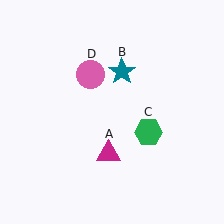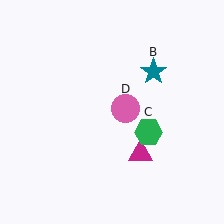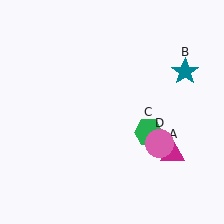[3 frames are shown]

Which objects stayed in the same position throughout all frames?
Green hexagon (object C) remained stationary.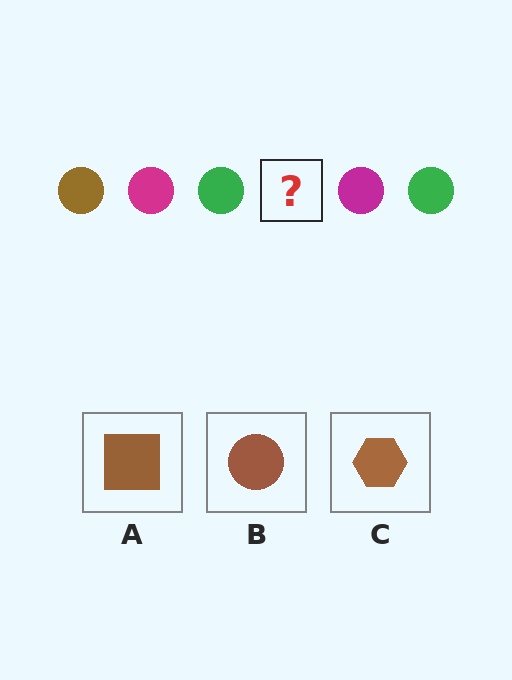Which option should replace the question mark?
Option B.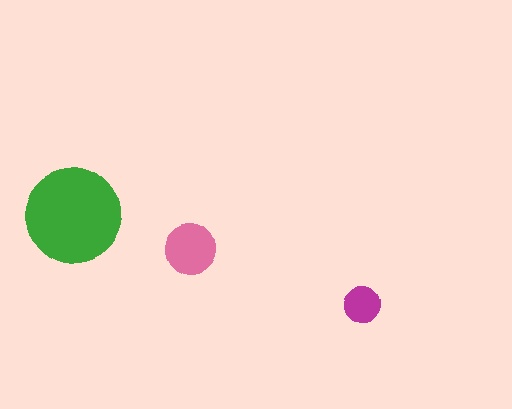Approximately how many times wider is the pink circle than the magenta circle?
About 1.5 times wider.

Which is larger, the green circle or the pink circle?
The green one.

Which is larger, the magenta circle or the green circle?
The green one.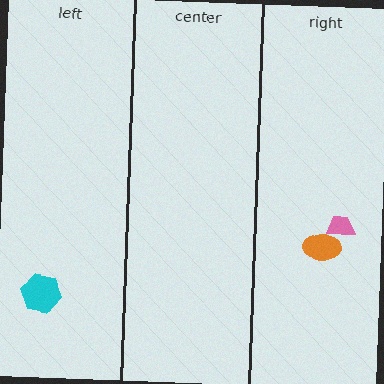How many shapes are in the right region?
2.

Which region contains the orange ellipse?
The right region.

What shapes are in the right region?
The orange ellipse, the pink trapezoid.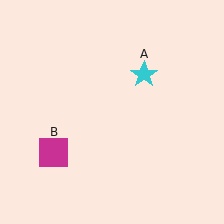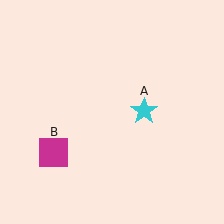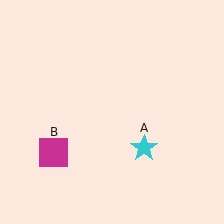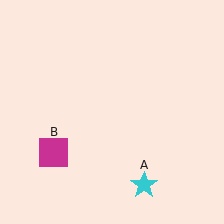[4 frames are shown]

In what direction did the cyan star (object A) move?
The cyan star (object A) moved down.